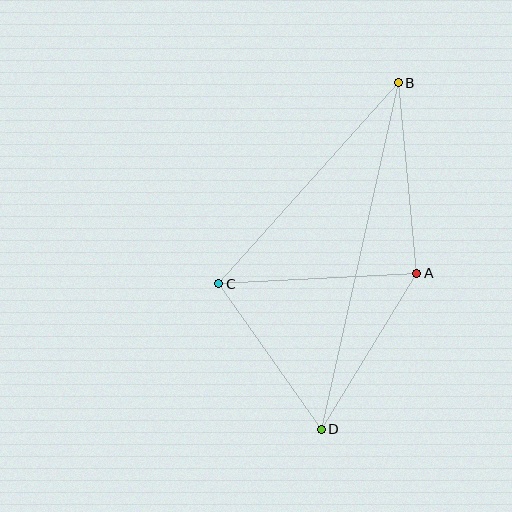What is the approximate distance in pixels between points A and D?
The distance between A and D is approximately 183 pixels.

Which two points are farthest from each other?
Points B and D are farthest from each other.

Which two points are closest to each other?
Points C and D are closest to each other.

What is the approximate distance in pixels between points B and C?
The distance between B and C is approximately 269 pixels.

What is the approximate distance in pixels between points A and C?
The distance between A and C is approximately 198 pixels.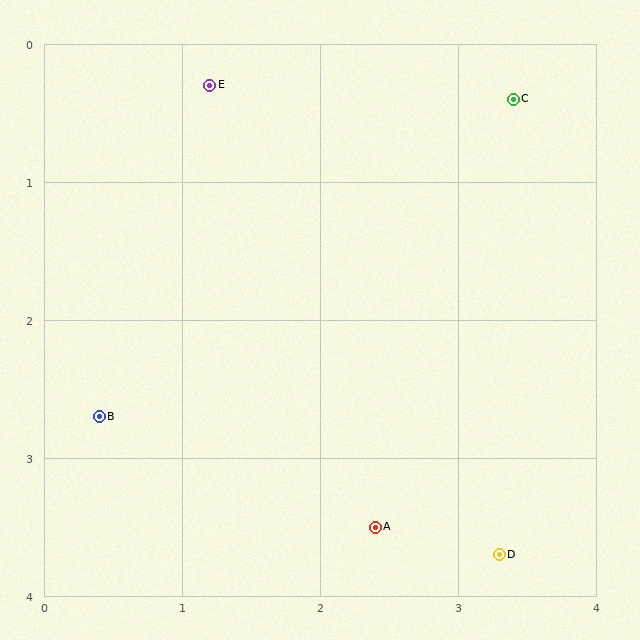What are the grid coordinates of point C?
Point C is at approximately (3.4, 0.4).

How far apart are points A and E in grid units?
Points A and E are about 3.4 grid units apart.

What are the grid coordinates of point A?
Point A is at approximately (2.4, 3.5).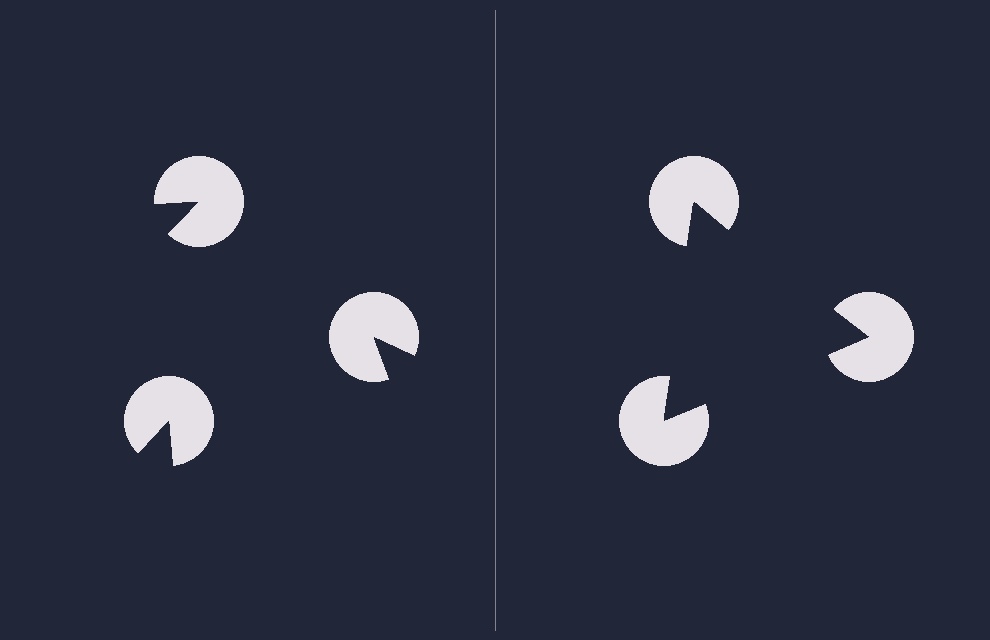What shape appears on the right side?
An illusory triangle.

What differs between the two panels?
The pac-man discs are positioned identically on both sides; only the wedge orientations differ. On the right they align to a triangle; on the left they are misaligned.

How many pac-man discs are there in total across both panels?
6 — 3 on each side.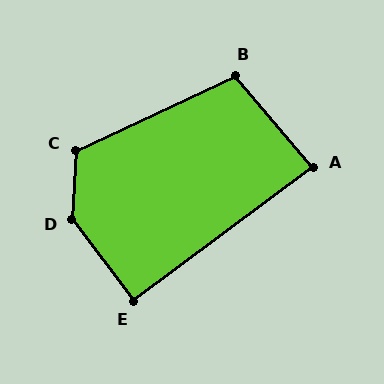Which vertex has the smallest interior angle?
A, at approximately 86 degrees.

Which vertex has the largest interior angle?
D, at approximately 139 degrees.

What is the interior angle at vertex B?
Approximately 105 degrees (obtuse).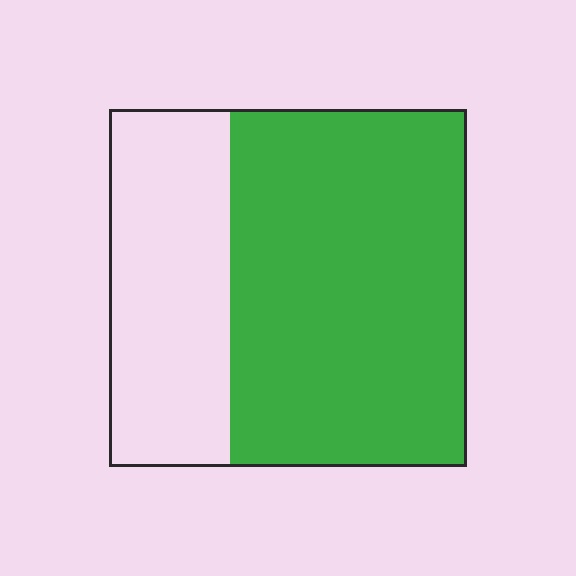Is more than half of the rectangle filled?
Yes.